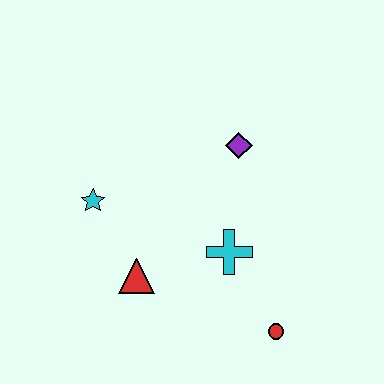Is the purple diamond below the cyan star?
No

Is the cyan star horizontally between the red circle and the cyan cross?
No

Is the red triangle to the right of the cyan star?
Yes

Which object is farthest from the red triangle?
The purple diamond is farthest from the red triangle.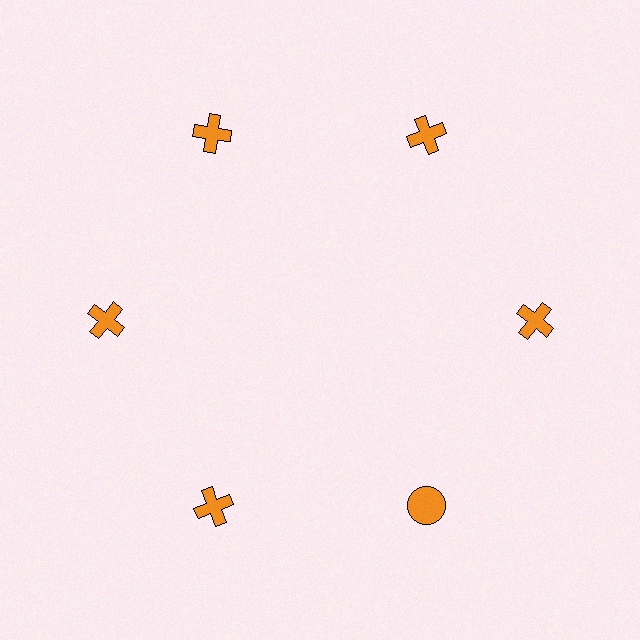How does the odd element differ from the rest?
It has a different shape: circle instead of cross.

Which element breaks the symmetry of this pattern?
The orange circle at roughly the 5 o'clock position breaks the symmetry. All other shapes are orange crosses.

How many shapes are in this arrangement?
There are 6 shapes arranged in a ring pattern.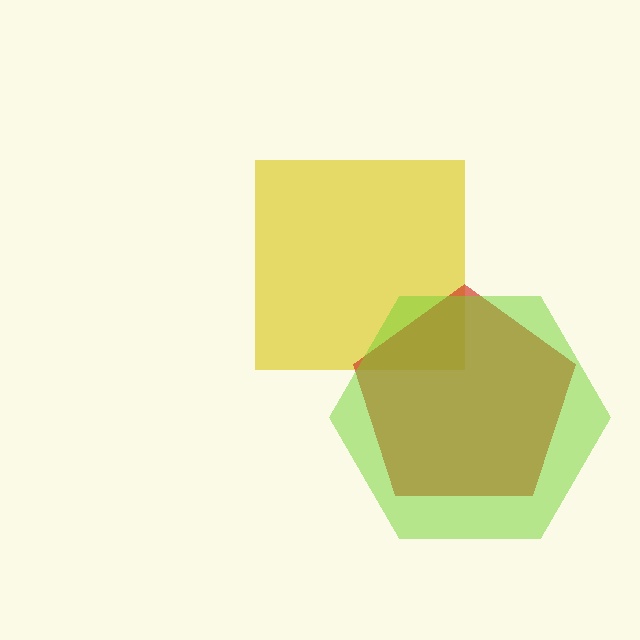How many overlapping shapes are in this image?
There are 3 overlapping shapes in the image.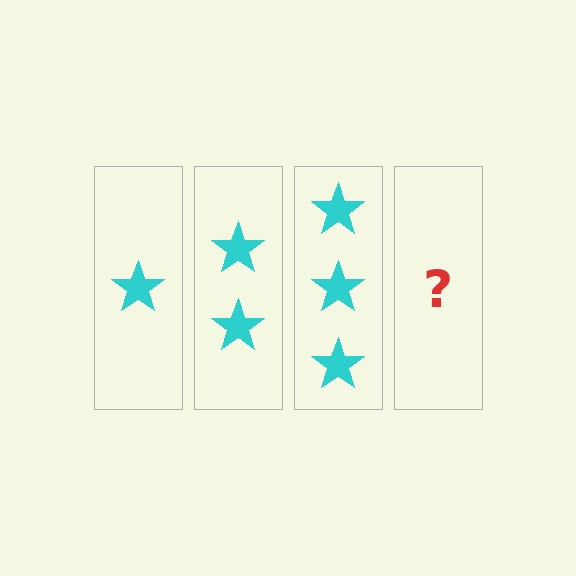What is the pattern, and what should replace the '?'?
The pattern is that each step adds one more star. The '?' should be 4 stars.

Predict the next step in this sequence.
The next step is 4 stars.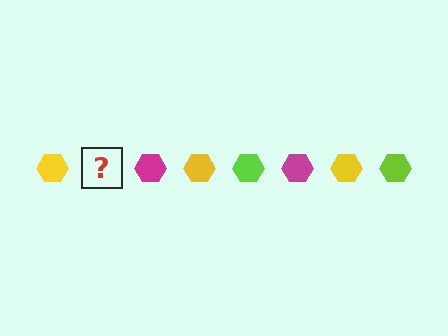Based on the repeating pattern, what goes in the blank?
The blank should be a lime hexagon.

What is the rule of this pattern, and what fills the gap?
The rule is that the pattern cycles through yellow, lime, magenta hexagons. The gap should be filled with a lime hexagon.